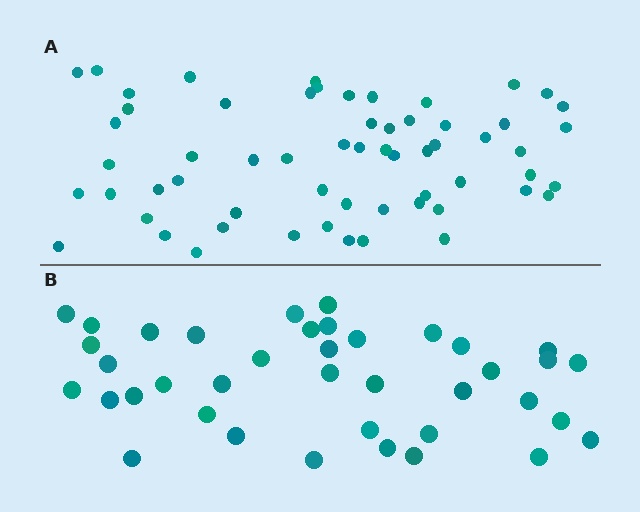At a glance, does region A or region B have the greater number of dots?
Region A (the top region) has more dots.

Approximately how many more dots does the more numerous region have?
Region A has approximately 20 more dots than region B.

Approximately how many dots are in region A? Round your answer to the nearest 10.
About 60 dots.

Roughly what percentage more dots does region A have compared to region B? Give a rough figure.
About 55% more.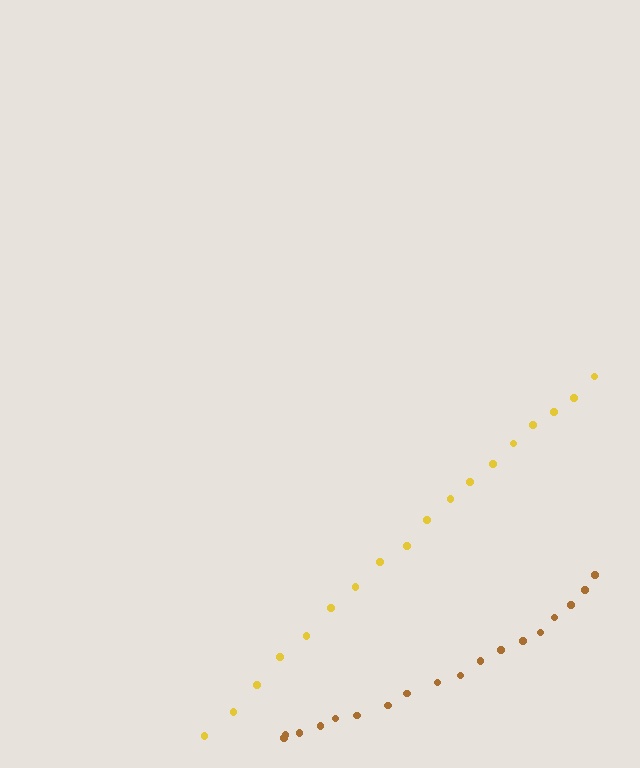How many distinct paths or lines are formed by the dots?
There are 2 distinct paths.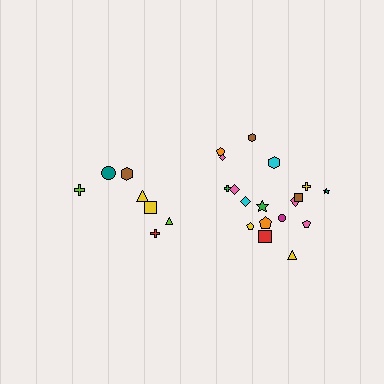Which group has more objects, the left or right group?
The right group.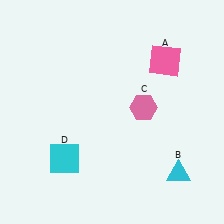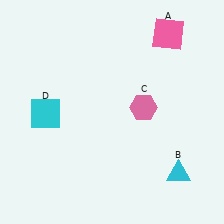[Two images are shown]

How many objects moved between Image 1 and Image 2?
2 objects moved between the two images.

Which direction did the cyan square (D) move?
The cyan square (D) moved up.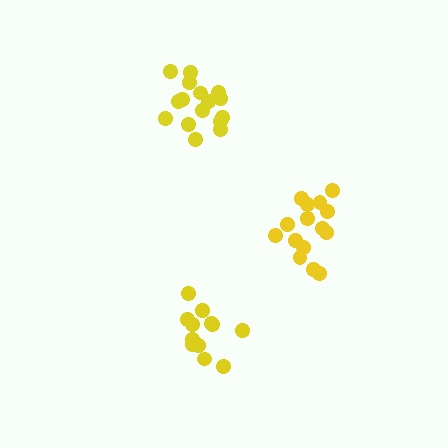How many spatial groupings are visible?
There are 3 spatial groupings.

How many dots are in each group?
Group 1: 15 dots, Group 2: 16 dots, Group 3: 12 dots (43 total).